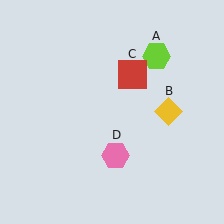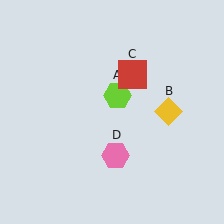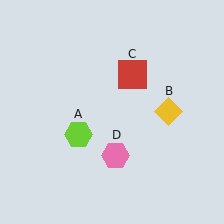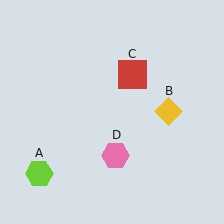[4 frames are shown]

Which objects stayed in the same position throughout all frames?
Yellow diamond (object B) and red square (object C) and pink hexagon (object D) remained stationary.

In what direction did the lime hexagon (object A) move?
The lime hexagon (object A) moved down and to the left.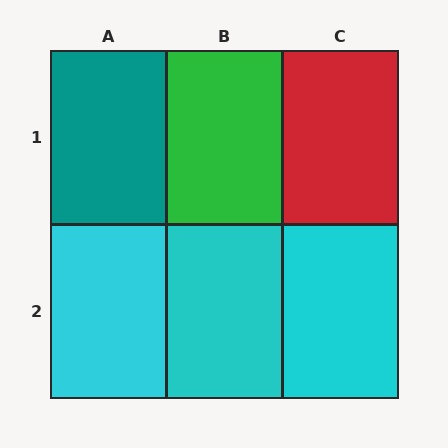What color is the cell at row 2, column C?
Cyan.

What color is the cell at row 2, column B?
Cyan.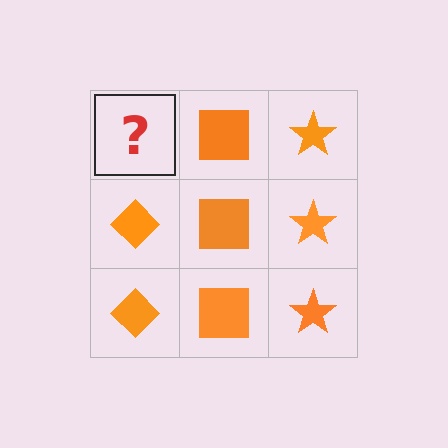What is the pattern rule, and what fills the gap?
The rule is that each column has a consistent shape. The gap should be filled with an orange diamond.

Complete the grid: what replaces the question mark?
The question mark should be replaced with an orange diamond.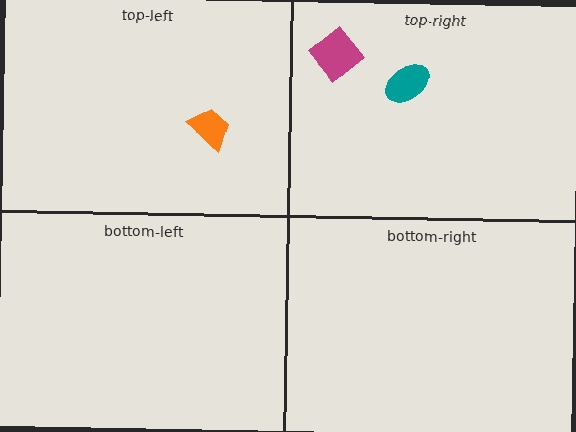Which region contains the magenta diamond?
The top-right region.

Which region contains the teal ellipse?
The top-right region.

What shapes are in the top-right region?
The magenta diamond, the teal ellipse.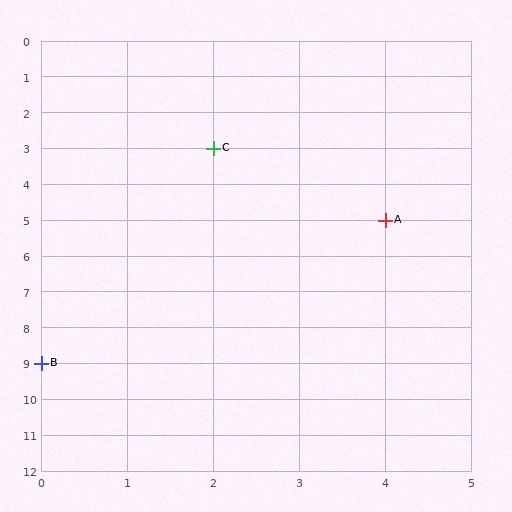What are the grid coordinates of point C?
Point C is at grid coordinates (2, 3).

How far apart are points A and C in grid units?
Points A and C are 2 columns and 2 rows apart (about 2.8 grid units diagonally).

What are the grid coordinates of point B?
Point B is at grid coordinates (0, 9).